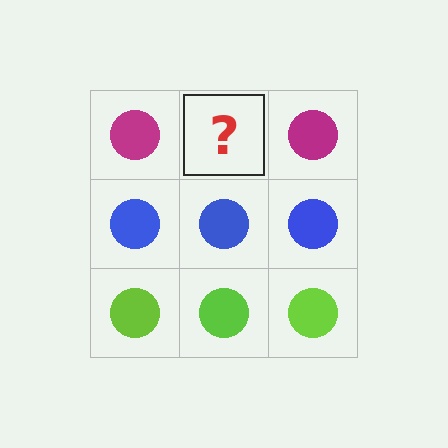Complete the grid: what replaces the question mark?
The question mark should be replaced with a magenta circle.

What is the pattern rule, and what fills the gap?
The rule is that each row has a consistent color. The gap should be filled with a magenta circle.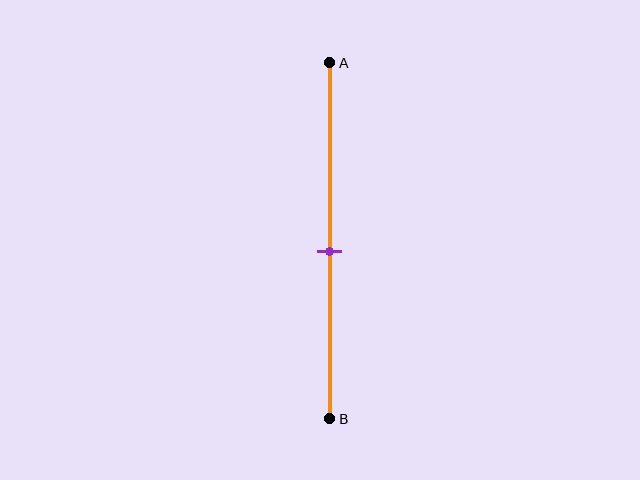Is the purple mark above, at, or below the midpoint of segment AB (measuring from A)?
The purple mark is below the midpoint of segment AB.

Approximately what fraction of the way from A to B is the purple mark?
The purple mark is approximately 55% of the way from A to B.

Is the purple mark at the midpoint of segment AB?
No, the mark is at about 55% from A, not at the 50% midpoint.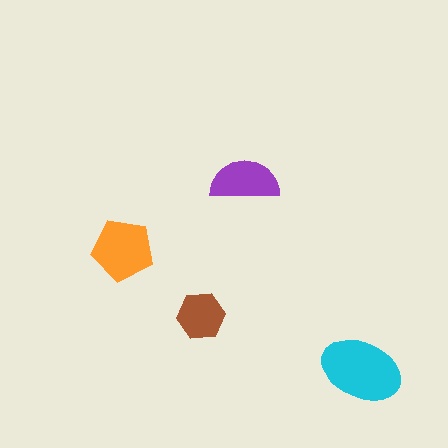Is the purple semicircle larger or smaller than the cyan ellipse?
Smaller.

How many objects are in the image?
There are 4 objects in the image.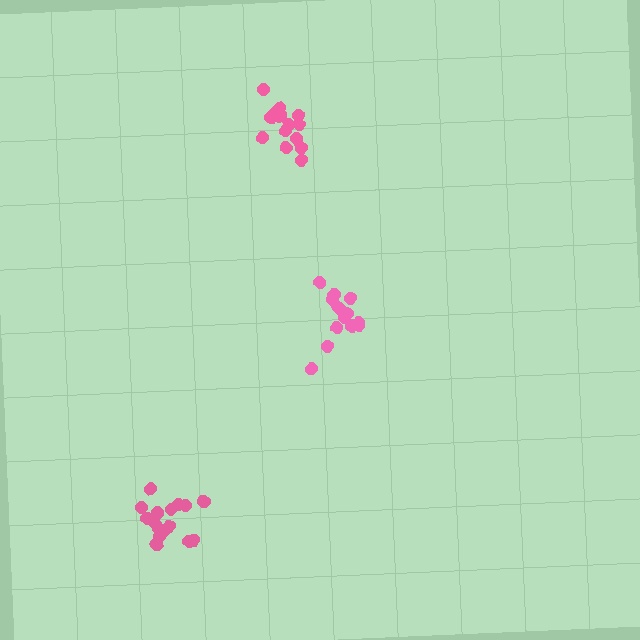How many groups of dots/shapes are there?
There are 3 groups.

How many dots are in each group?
Group 1: 16 dots, Group 2: 14 dots, Group 3: 16 dots (46 total).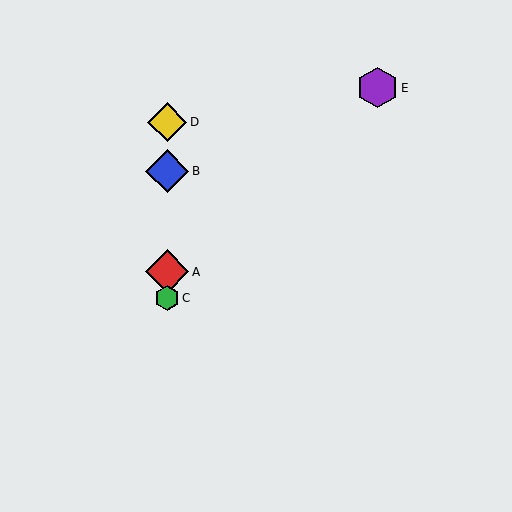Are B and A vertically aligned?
Yes, both are at x≈167.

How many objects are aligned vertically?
4 objects (A, B, C, D) are aligned vertically.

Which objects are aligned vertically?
Objects A, B, C, D are aligned vertically.